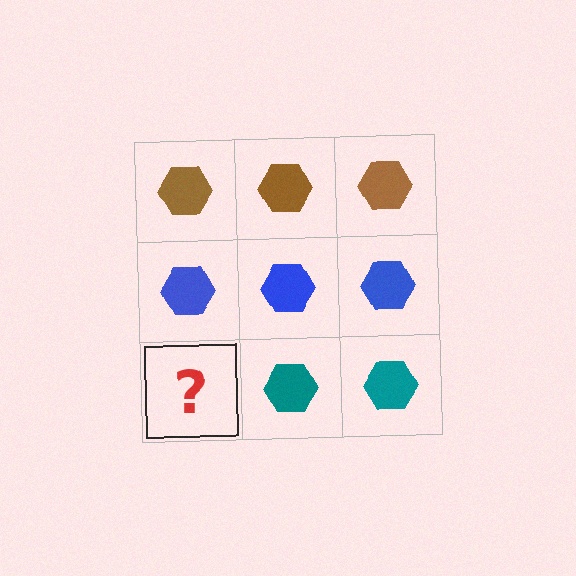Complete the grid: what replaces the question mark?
The question mark should be replaced with a teal hexagon.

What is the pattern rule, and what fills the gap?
The rule is that each row has a consistent color. The gap should be filled with a teal hexagon.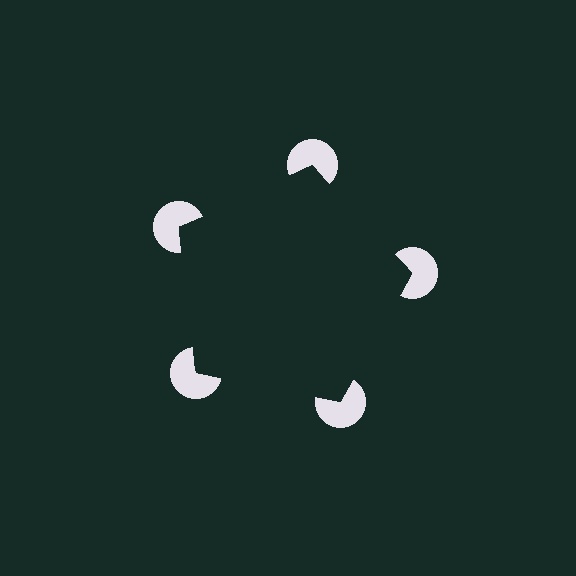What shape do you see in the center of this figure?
An illusory pentagon — its edges are inferred from the aligned wedge cuts in the pac-man discs, not physically drawn.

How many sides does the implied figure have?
5 sides.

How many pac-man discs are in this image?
There are 5 — one at each vertex of the illusory pentagon.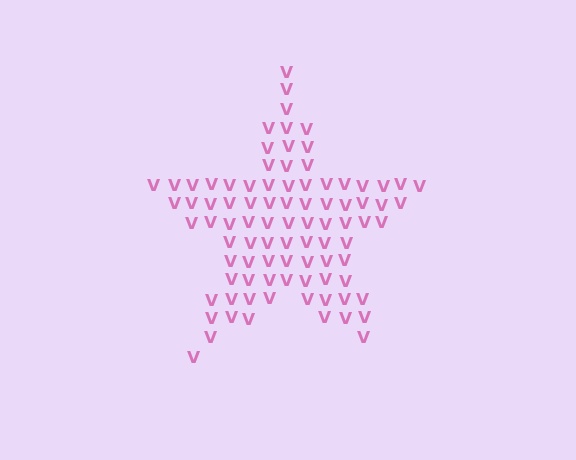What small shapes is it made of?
It is made of small letter V's.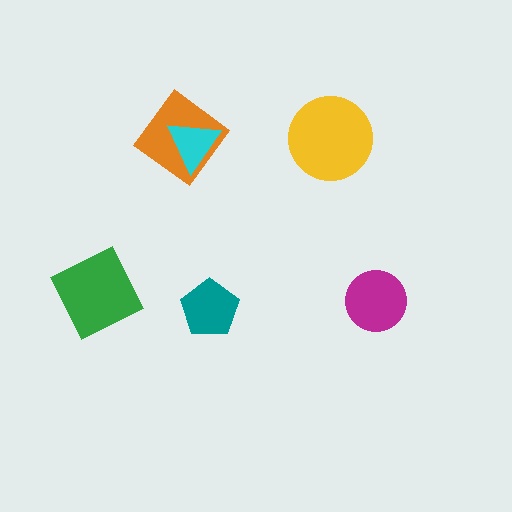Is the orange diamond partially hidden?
Yes, it is partially covered by another shape.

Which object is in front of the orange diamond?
The cyan triangle is in front of the orange diamond.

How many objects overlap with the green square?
0 objects overlap with the green square.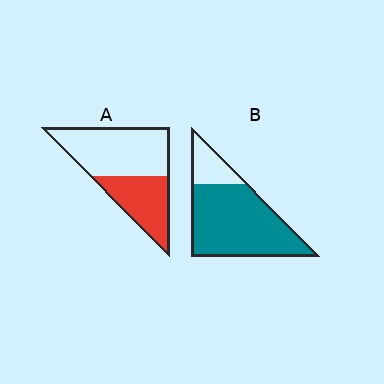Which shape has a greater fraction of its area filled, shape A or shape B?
Shape B.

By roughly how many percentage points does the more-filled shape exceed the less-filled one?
By roughly 40 percentage points (B over A).